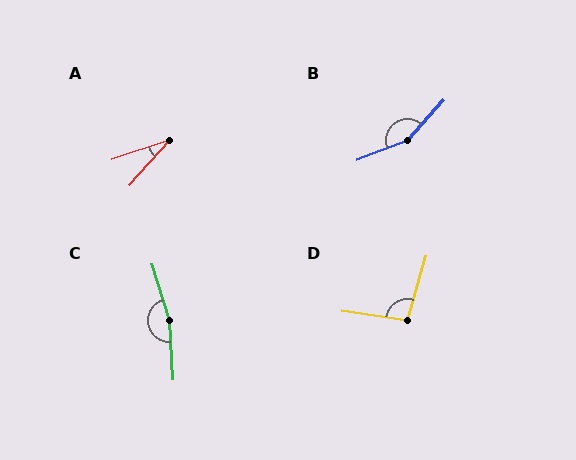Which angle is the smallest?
A, at approximately 30 degrees.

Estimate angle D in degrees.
Approximately 98 degrees.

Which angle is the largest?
C, at approximately 166 degrees.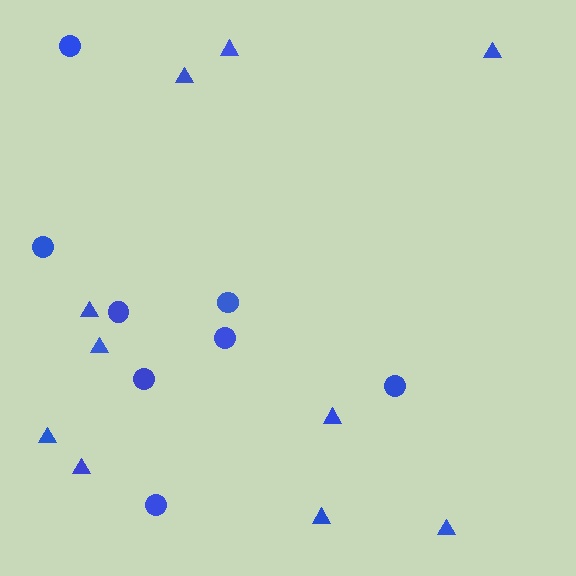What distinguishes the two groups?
There are 2 groups: one group of triangles (10) and one group of circles (8).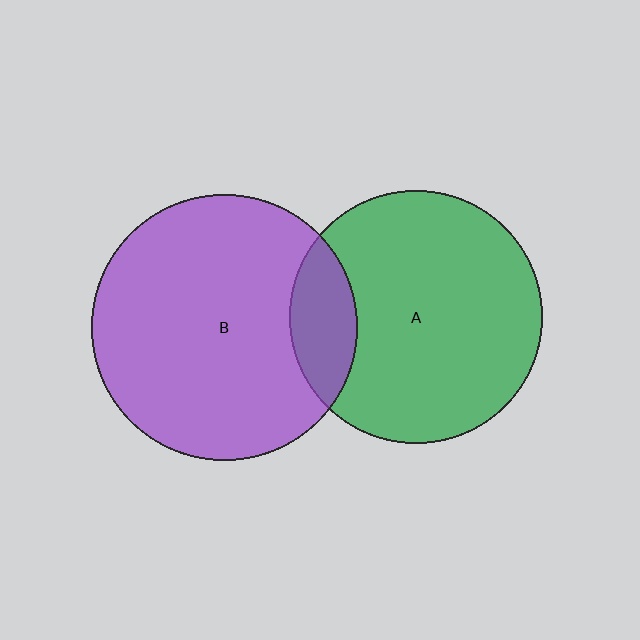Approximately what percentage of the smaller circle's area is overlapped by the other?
Approximately 15%.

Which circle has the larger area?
Circle B (purple).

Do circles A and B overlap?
Yes.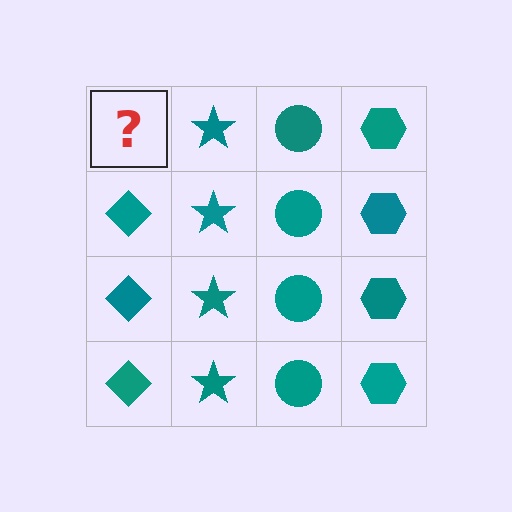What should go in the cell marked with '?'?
The missing cell should contain a teal diamond.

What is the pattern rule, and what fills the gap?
The rule is that each column has a consistent shape. The gap should be filled with a teal diamond.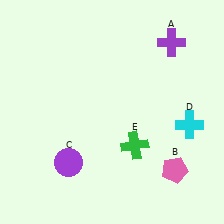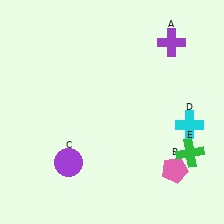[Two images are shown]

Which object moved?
The green cross (E) moved right.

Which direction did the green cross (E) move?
The green cross (E) moved right.